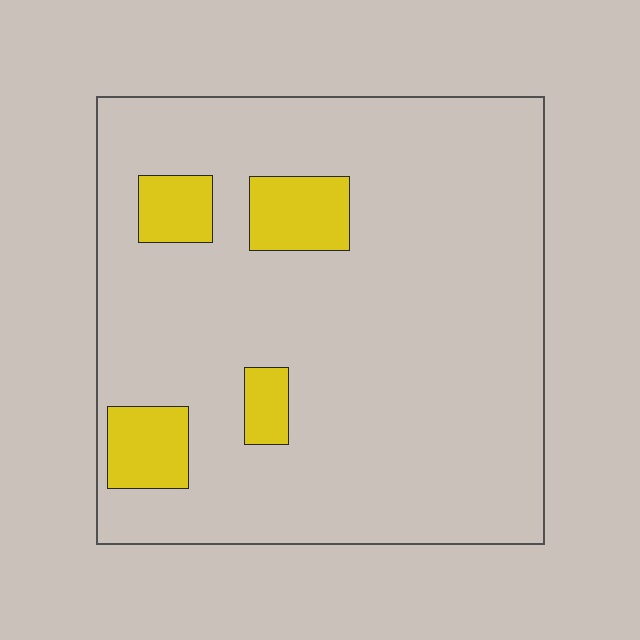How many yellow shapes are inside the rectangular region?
4.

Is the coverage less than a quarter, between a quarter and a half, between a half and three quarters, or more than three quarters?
Less than a quarter.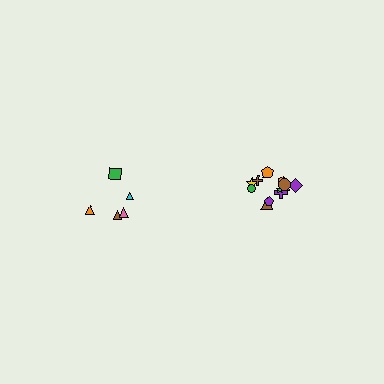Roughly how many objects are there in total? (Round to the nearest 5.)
Roughly 15 objects in total.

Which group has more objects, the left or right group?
The right group.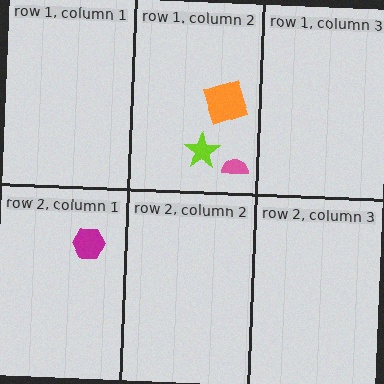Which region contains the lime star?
The row 1, column 2 region.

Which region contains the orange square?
The row 1, column 2 region.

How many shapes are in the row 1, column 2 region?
3.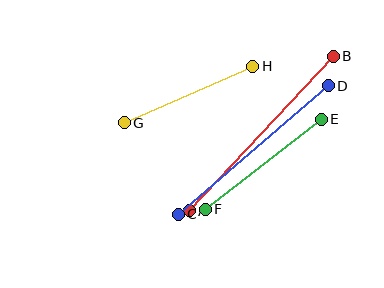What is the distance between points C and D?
The distance is approximately 198 pixels.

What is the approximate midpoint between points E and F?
The midpoint is at approximately (263, 164) pixels.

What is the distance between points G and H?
The distance is approximately 140 pixels.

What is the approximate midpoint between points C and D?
The midpoint is at approximately (253, 150) pixels.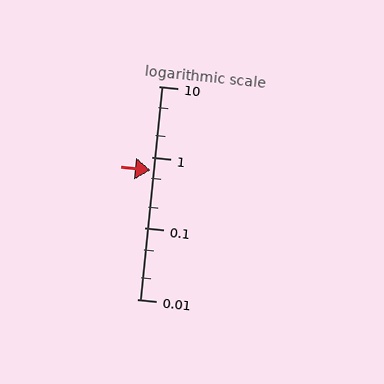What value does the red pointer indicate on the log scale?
The pointer indicates approximately 0.66.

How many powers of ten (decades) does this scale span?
The scale spans 3 decades, from 0.01 to 10.